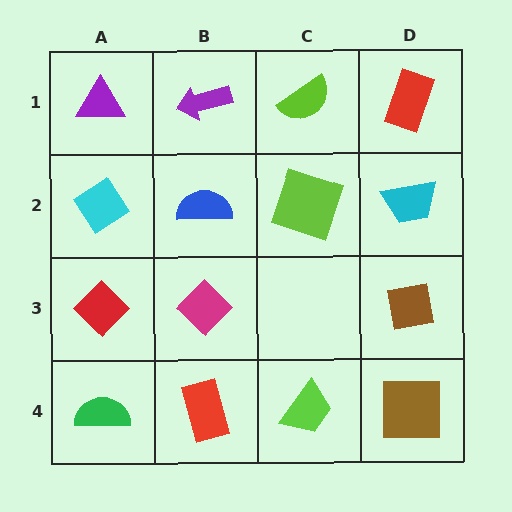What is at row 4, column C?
A lime trapezoid.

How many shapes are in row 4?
4 shapes.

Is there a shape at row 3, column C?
No, that cell is empty.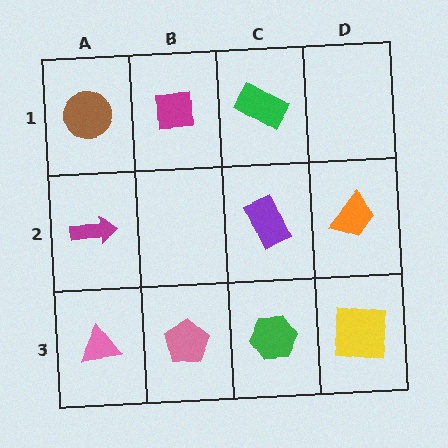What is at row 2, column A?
A magenta arrow.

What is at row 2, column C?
A purple rectangle.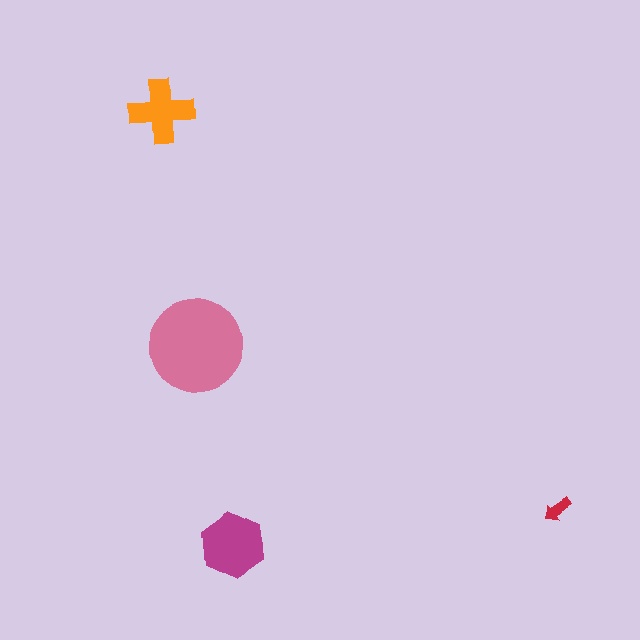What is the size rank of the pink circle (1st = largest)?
1st.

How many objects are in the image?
There are 4 objects in the image.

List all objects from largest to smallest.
The pink circle, the magenta hexagon, the orange cross, the red arrow.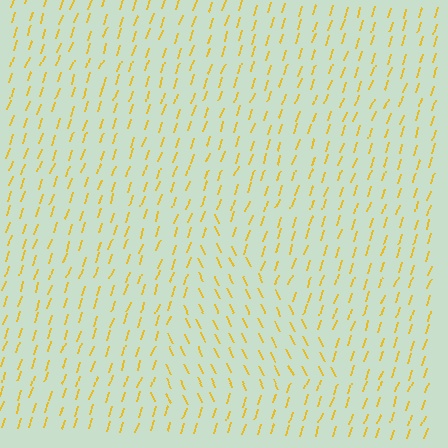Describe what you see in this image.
The image is filled with small yellow line segments. A triangle region in the image has lines oriented differently from the surrounding lines, creating a visible texture boundary.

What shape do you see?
I see a triangle.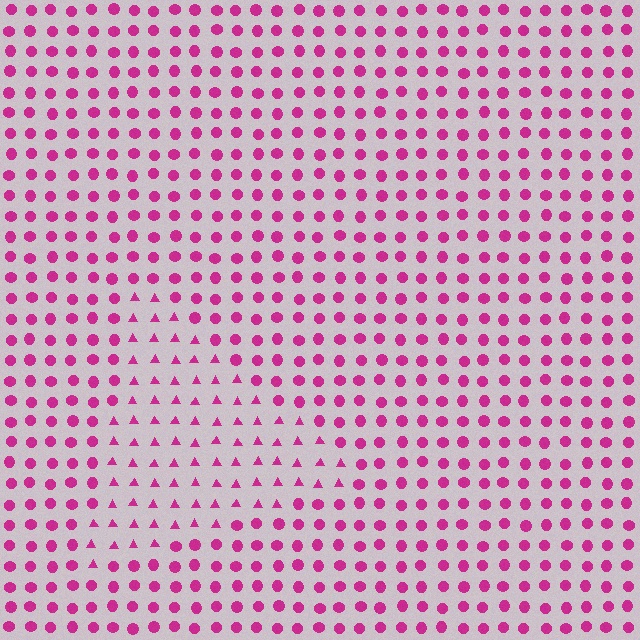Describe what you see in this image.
The image is filled with small magenta elements arranged in a uniform grid. A triangle-shaped region contains triangles, while the surrounding area contains circles. The boundary is defined purely by the change in element shape.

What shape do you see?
I see a triangle.